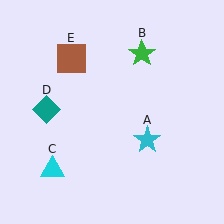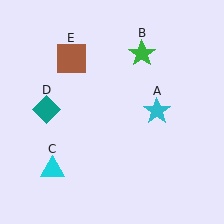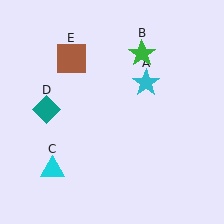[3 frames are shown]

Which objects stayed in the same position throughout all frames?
Green star (object B) and cyan triangle (object C) and teal diamond (object D) and brown square (object E) remained stationary.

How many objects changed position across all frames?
1 object changed position: cyan star (object A).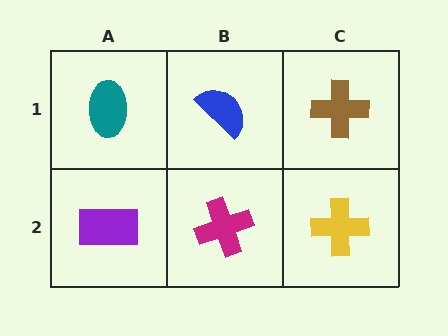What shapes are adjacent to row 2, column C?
A brown cross (row 1, column C), a magenta cross (row 2, column B).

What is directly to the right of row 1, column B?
A brown cross.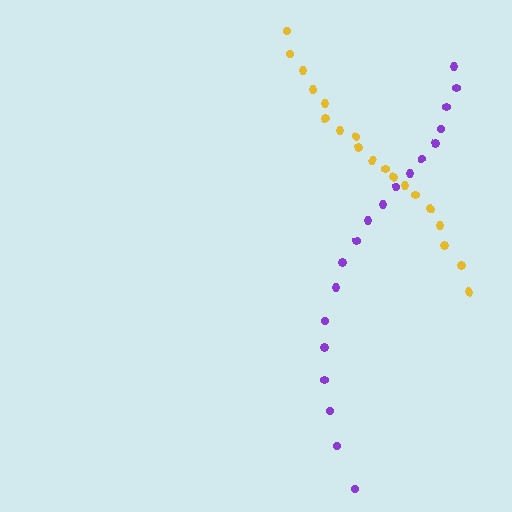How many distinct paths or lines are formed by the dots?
There are 2 distinct paths.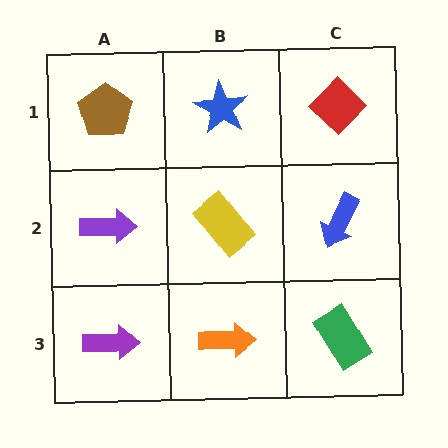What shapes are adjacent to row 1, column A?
A purple arrow (row 2, column A), a blue star (row 1, column B).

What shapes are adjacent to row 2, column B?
A blue star (row 1, column B), an orange arrow (row 3, column B), a purple arrow (row 2, column A), a blue arrow (row 2, column C).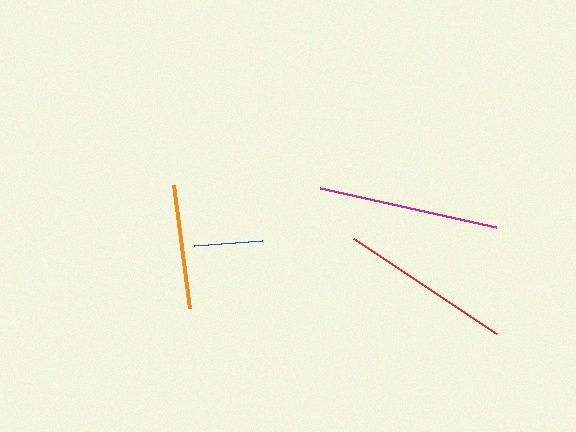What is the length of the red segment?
The red segment is approximately 172 pixels long.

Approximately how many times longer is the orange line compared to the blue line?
The orange line is approximately 1.8 times the length of the blue line.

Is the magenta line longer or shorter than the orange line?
The magenta line is longer than the orange line.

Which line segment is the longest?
The magenta line is the longest at approximately 181 pixels.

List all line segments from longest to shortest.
From longest to shortest: magenta, red, orange, blue.